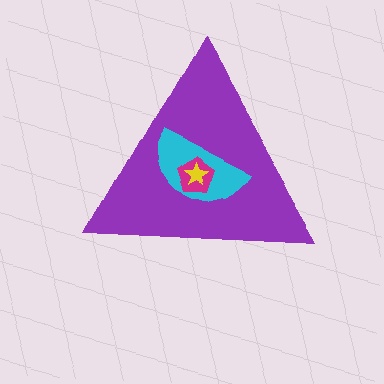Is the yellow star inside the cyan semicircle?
Yes.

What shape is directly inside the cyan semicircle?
The magenta pentagon.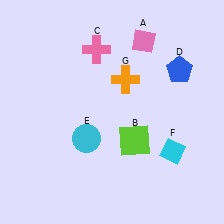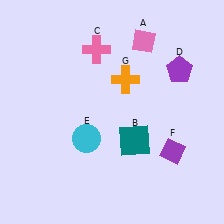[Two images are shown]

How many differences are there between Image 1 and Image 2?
There are 3 differences between the two images.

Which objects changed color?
B changed from lime to teal. D changed from blue to purple. F changed from cyan to purple.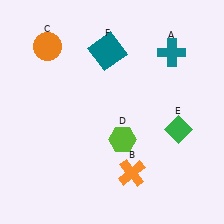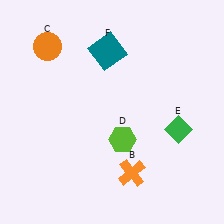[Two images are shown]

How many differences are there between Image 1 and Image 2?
There is 1 difference between the two images.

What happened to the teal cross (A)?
The teal cross (A) was removed in Image 2. It was in the top-right area of Image 1.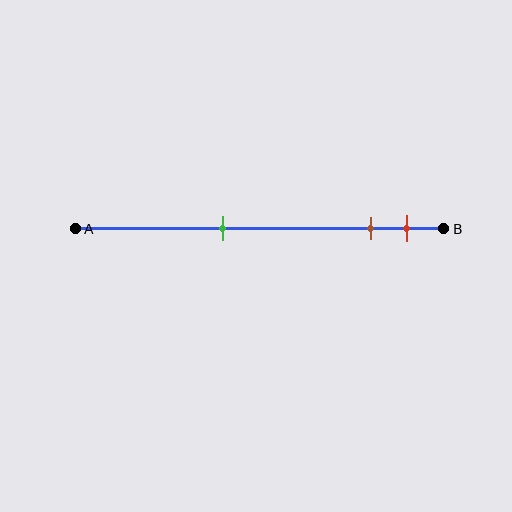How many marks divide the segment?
There are 3 marks dividing the segment.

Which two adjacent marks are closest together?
The brown and red marks are the closest adjacent pair.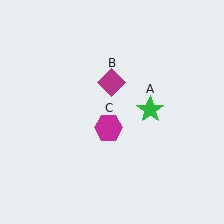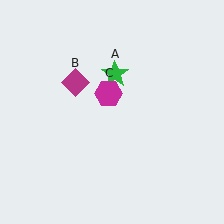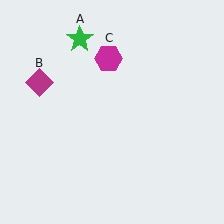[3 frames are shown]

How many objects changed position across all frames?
3 objects changed position: green star (object A), magenta diamond (object B), magenta hexagon (object C).